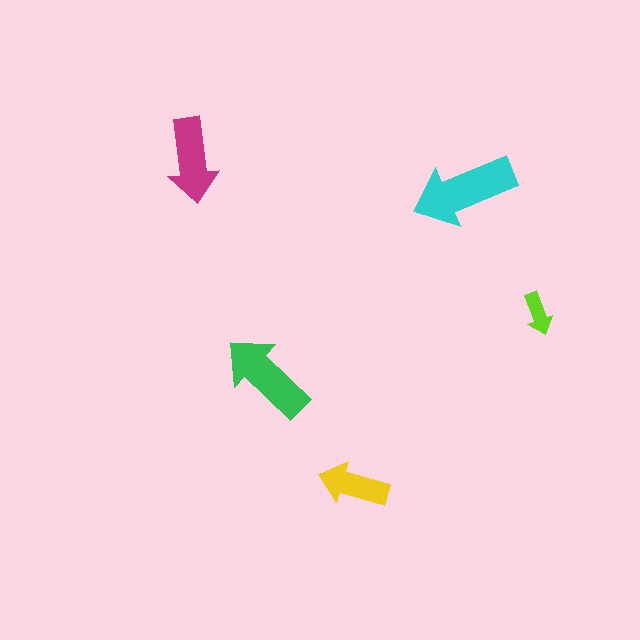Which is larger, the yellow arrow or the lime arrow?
The yellow one.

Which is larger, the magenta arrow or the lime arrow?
The magenta one.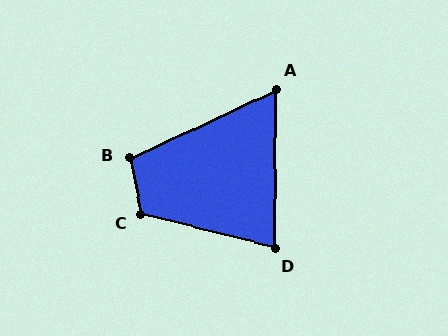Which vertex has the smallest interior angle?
A, at approximately 64 degrees.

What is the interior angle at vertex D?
Approximately 76 degrees (acute).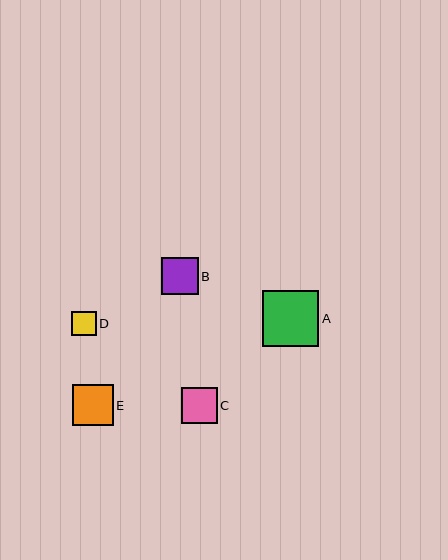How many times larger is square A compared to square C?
Square A is approximately 1.6 times the size of square C.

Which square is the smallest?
Square D is the smallest with a size of approximately 25 pixels.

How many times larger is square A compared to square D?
Square A is approximately 2.3 times the size of square D.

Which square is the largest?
Square A is the largest with a size of approximately 56 pixels.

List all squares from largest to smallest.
From largest to smallest: A, E, B, C, D.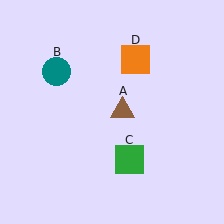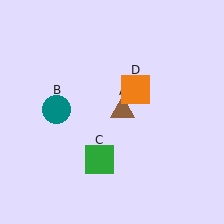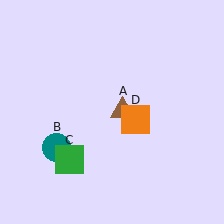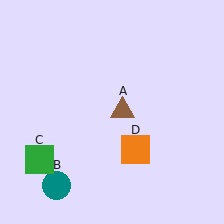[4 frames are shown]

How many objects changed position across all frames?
3 objects changed position: teal circle (object B), green square (object C), orange square (object D).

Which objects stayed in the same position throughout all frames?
Brown triangle (object A) remained stationary.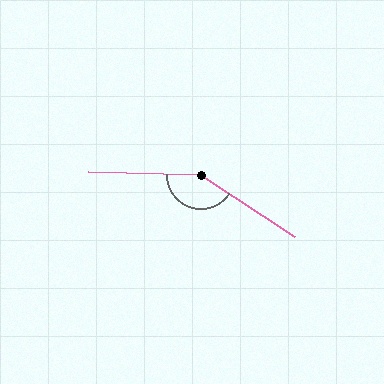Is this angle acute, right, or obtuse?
It is obtuse.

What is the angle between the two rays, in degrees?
Approximately 148 degrees.